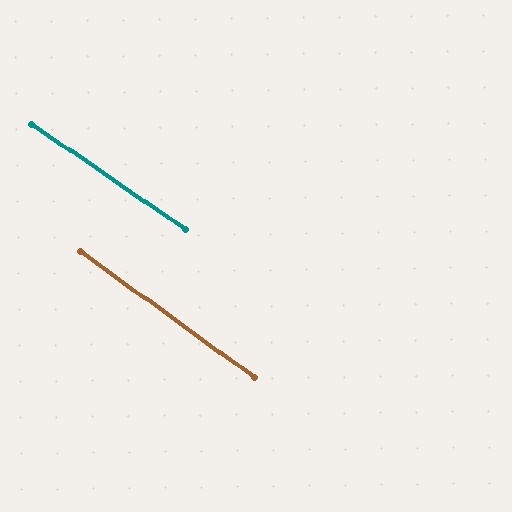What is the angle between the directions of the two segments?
Approximately 1 degree.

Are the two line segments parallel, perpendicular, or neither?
Parallel — their directions differ by only 1.2°.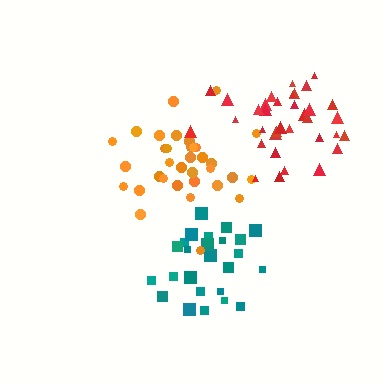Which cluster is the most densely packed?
Red.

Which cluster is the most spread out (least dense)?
Orange.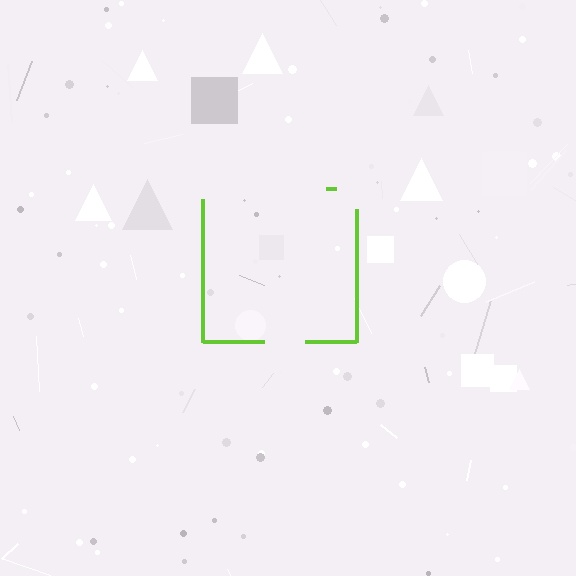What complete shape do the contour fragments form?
The contour fragments form a square.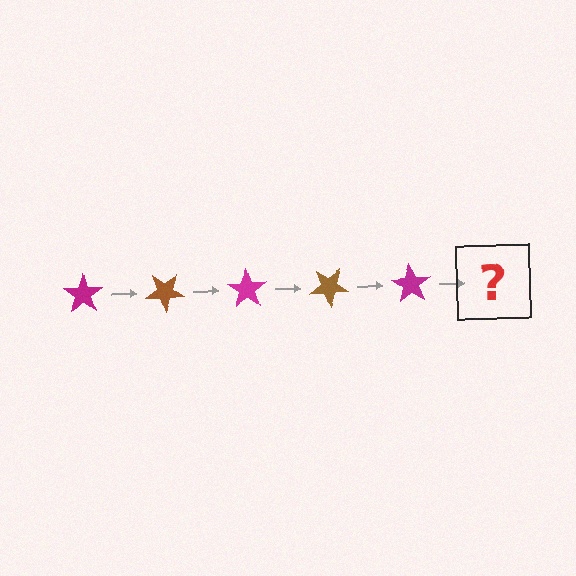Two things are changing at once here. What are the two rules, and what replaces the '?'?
The two rules are that it rotates 35 degrees each step and the color cycles through magenta and brown. The '?' should be a brown star, rotated 175 degrees from the start.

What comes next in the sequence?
The next element should be a brown star, rotated 175 degrees from the start.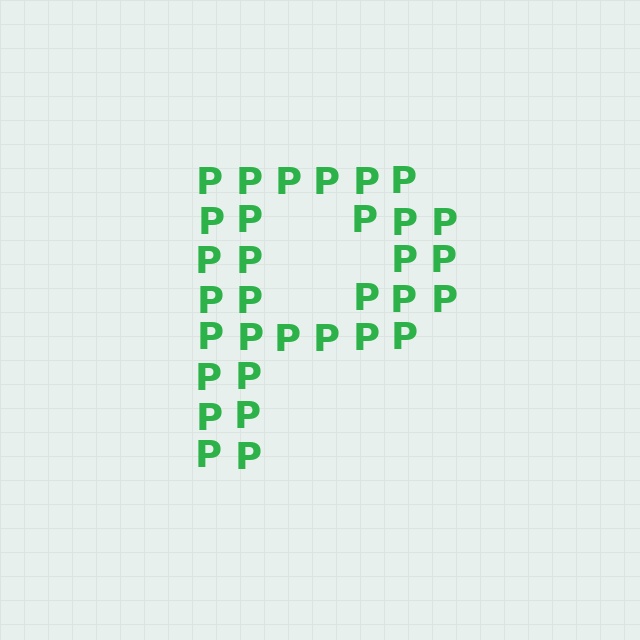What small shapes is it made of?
It is made of small letter P's.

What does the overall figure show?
The overall figure shows the letter P.